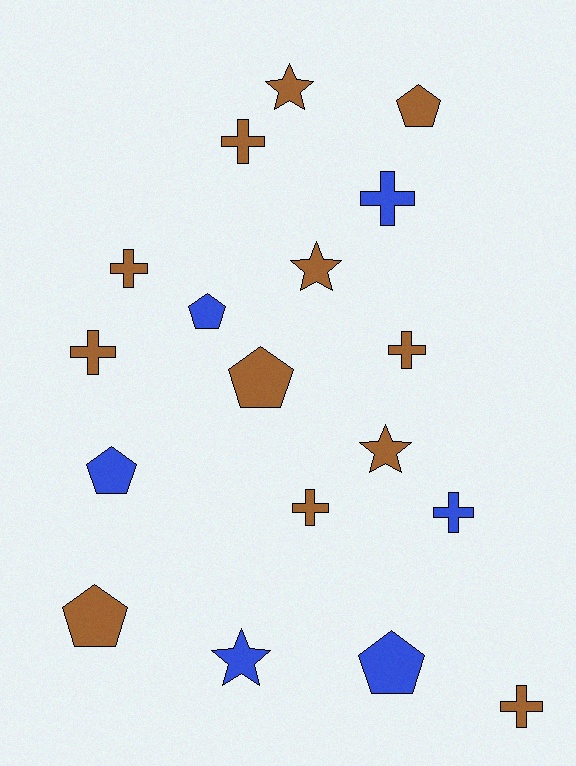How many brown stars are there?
There are 3 brown stars.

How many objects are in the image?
There are 18 objects.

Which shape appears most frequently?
Cross, with 8 objects.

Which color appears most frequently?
Brown, with 12 objects.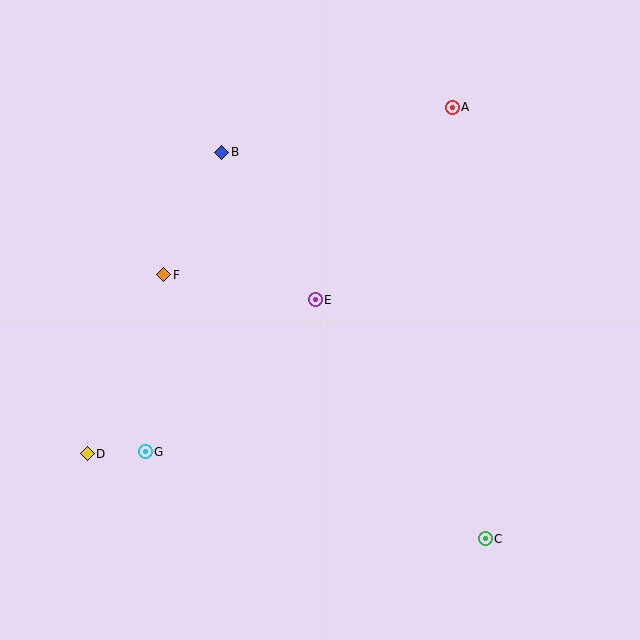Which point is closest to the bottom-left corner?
Point D is closest to the bottom-left corner.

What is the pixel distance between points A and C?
The distance between A and C is 433 pixels.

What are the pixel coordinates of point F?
Point F is at (164, 275).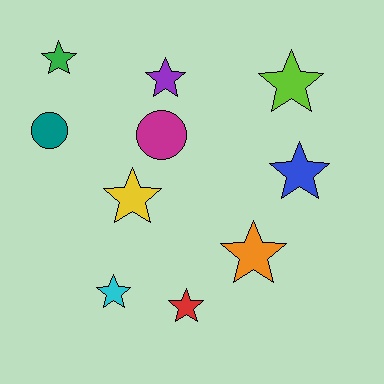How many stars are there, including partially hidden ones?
There are 8 stars.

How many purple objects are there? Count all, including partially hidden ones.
There is 1 purple object.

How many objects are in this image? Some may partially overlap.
There are 10 objects.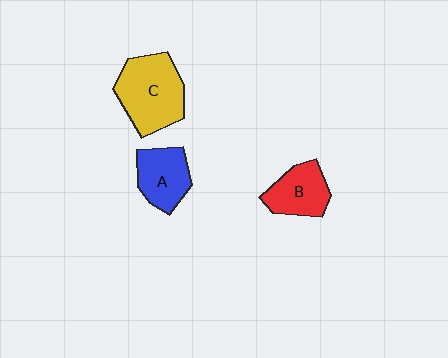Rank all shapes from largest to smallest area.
From largest to smallest: C (yellow), A (blue), B (red).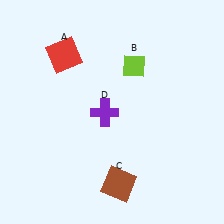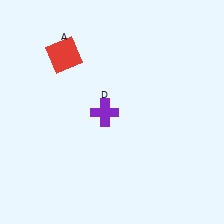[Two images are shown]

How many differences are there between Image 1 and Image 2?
There are 2 differences between the two images.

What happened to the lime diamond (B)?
The lime diamond (B) was removed in Image 2. It was in the top-right area of Image 1.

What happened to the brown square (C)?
The brown square (C) was removed in Image 2. It was in the bottom-right area of Image 1.